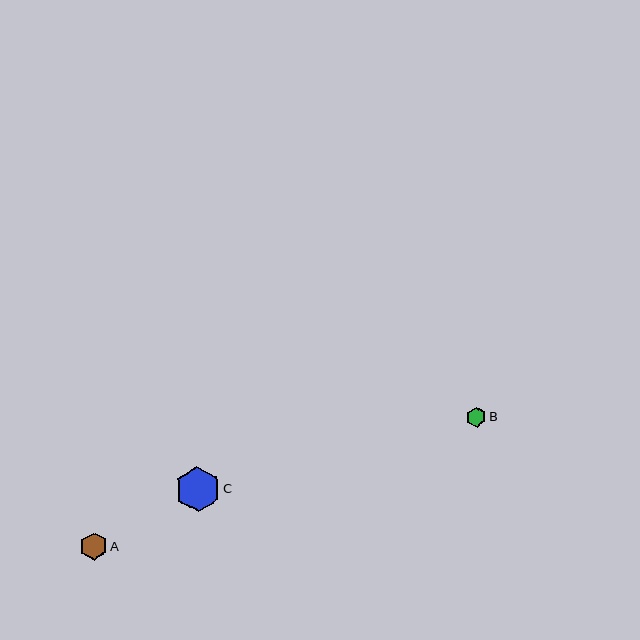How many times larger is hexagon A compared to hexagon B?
Hexagon A is approximately 1.3 times the size of hexagon B.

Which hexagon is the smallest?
Hexagon B is the smallest with a size of approximately 20 pixels.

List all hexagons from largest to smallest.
From largest to smallest: C, A, B.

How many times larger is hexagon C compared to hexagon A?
Hexagon C is approximately 1.7 times the size of hexagon A.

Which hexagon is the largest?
Hexagon C is the largest with a size of approximately 44 pixels.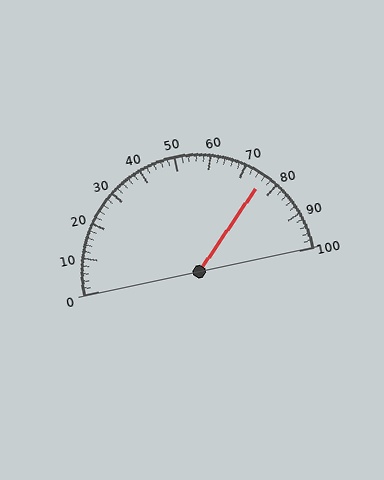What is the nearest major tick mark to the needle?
The nearest major tick mark is 80.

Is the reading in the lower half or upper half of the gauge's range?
The reading is in the upper half of the range (0 to 100).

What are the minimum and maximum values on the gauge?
The gauge ranges from 0 to 100.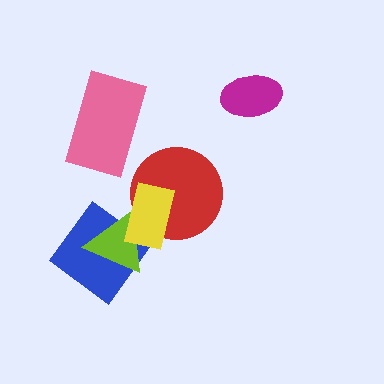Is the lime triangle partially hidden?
Yes, it is partially covered by another shape.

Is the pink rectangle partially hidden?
No, no other shape covers it.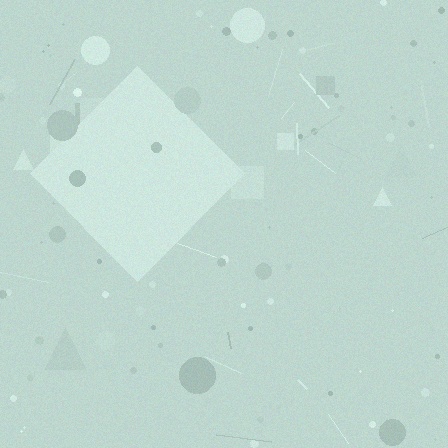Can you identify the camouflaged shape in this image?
The camouflaged shape is a diamond.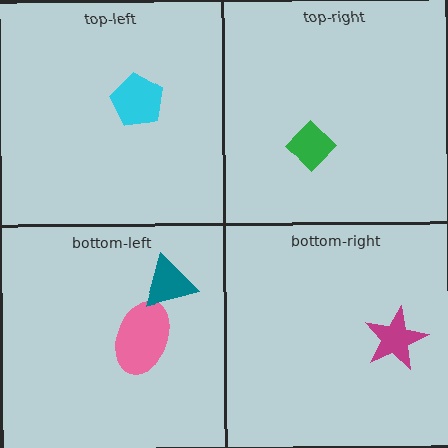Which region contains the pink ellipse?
The bottom-left region.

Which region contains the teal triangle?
The bottom-left region.